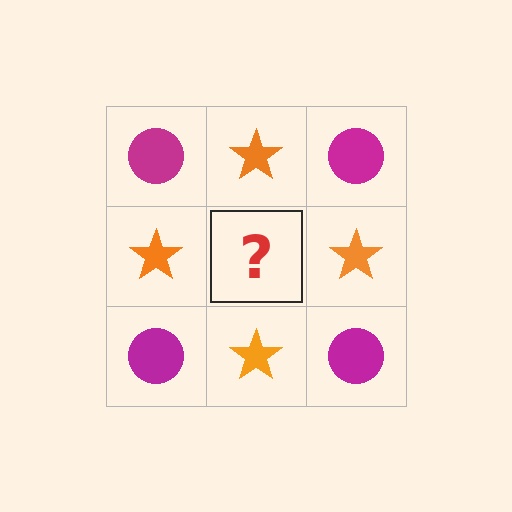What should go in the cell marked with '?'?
The missing cell should contain a magenta circle.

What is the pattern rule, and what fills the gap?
The rule is that it alternates magenta circle and orange star in a checkerboard pattern. The gap should be filled with a magenta circle.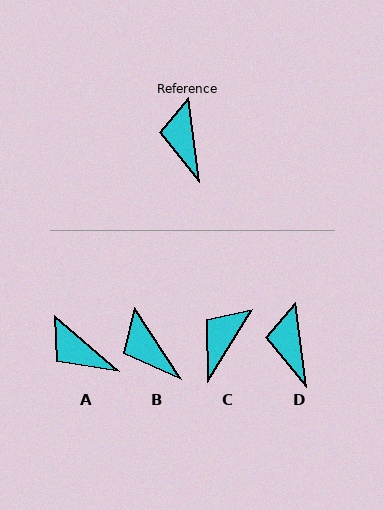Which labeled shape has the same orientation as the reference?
D.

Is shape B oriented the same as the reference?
No, it is off by about 26 degrees.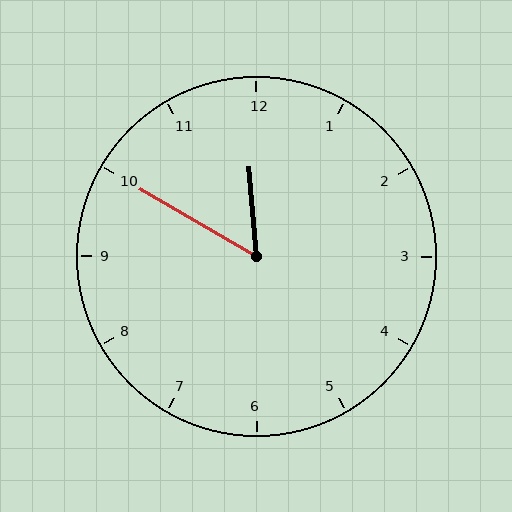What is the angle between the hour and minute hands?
Approximately 55 degrees.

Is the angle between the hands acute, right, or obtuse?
It is acute.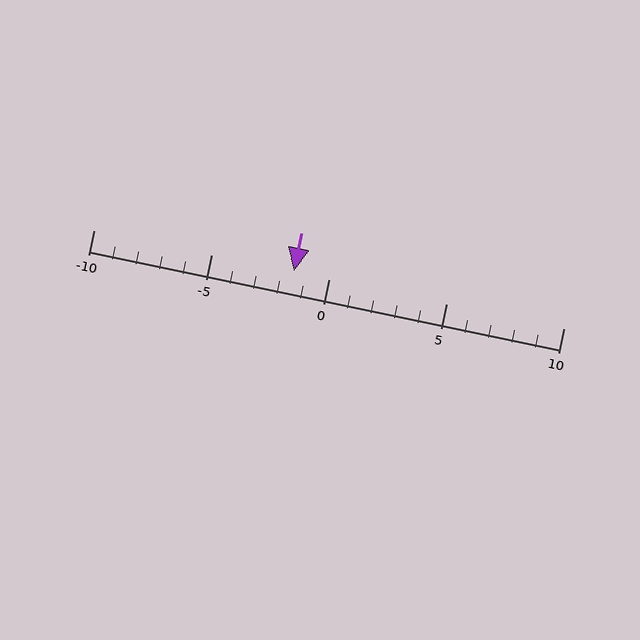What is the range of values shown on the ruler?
The ruler shows values from -10 to 10.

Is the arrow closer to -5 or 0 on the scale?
The arrow is closer to 0.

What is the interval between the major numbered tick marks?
The major tick marks are spaced 5 units apart.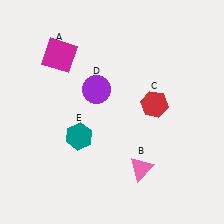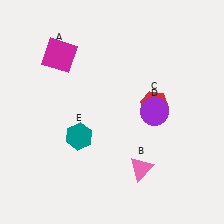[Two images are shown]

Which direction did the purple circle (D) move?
The purple circle (D) moved right.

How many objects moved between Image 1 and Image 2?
1 object moved between the two images.